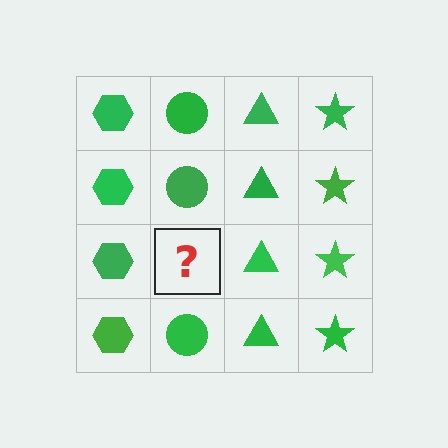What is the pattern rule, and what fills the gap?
The rule is that each column has a consistent shape. The gap should be filled with a green circle.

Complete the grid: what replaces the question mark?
The question mark should be replaced with a green circle.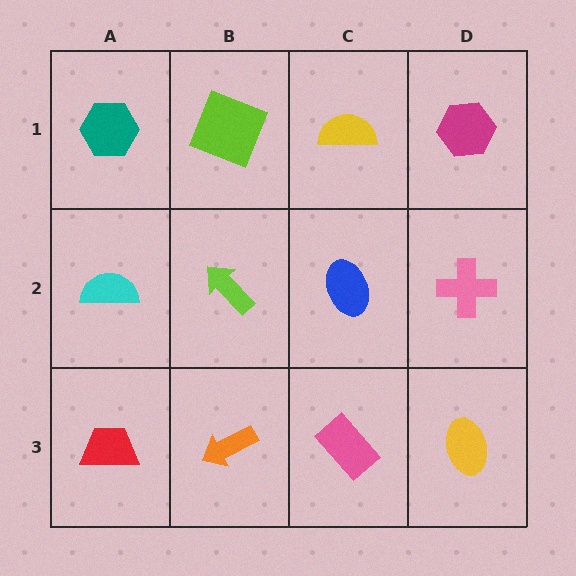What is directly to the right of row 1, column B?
A yellow semicircle.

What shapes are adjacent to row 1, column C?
A blue ellipse (row 2, column C), a lime square (row 1, column B), a magenta hexagon (row 1, column D).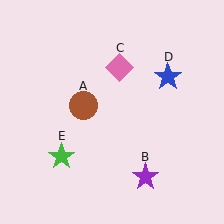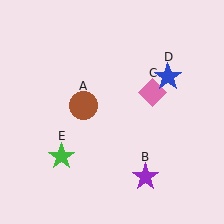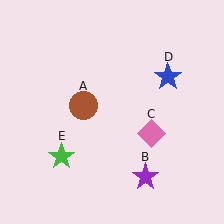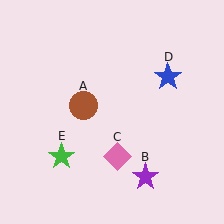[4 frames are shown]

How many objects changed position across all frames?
1 object changed position: pink diamond (object C).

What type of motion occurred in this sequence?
The pink diamond (object C) rotated clockwise around the center of the scene.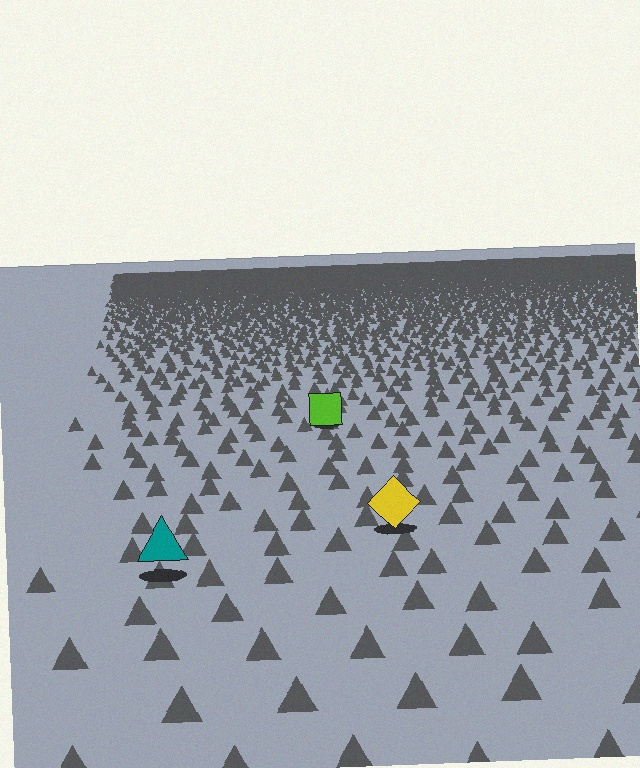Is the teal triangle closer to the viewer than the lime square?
Yes. The teal triangle is closer — you can tell from the texture gradient: the ground texture is coarser near it.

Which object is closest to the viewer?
The teal triangle is closest. The texture marks near it are larger and more spread out.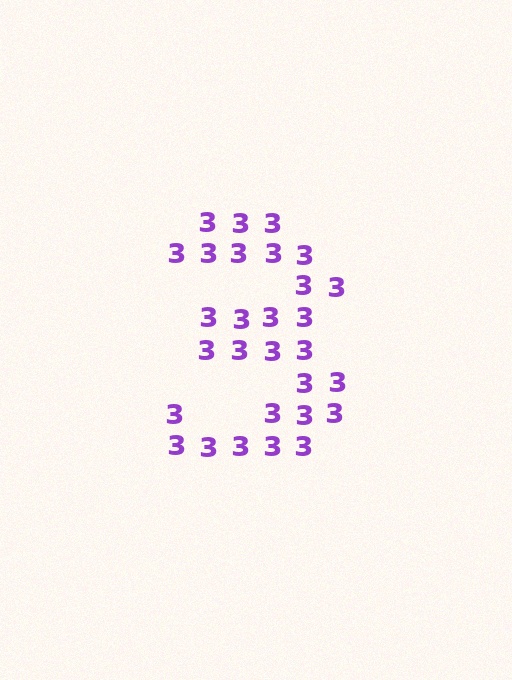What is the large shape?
The large shape is the digit 3.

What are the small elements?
The small elements are digit 3's.